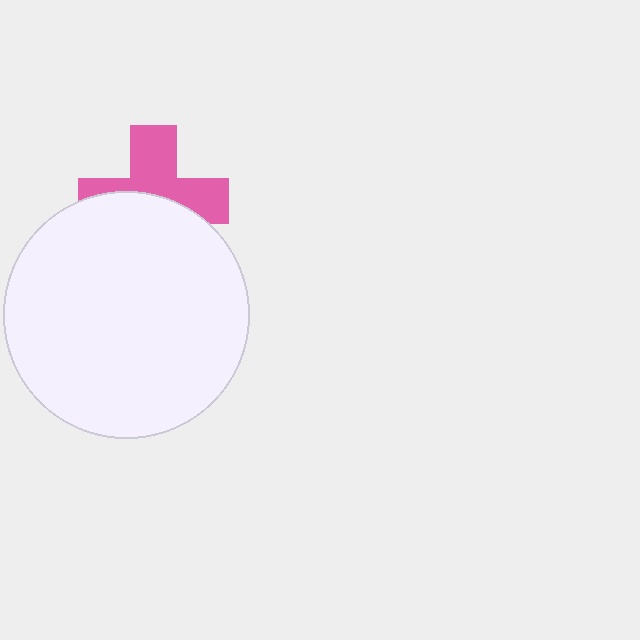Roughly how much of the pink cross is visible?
About half of it is visible (roughly 52%).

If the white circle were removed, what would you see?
You would see the complete pink cross.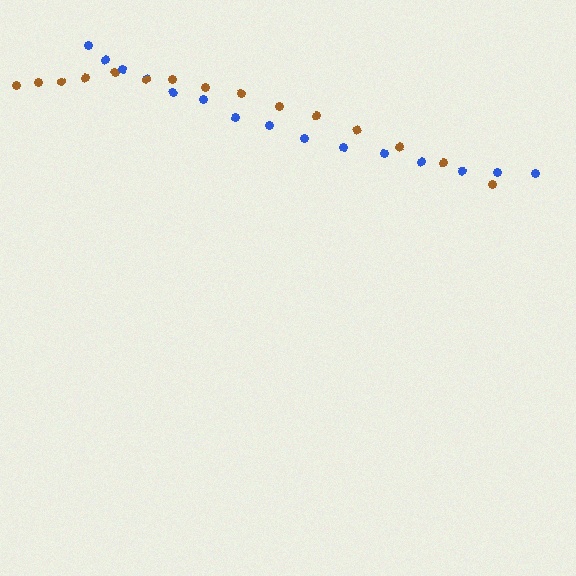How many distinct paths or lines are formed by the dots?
There are 2 distinct paths.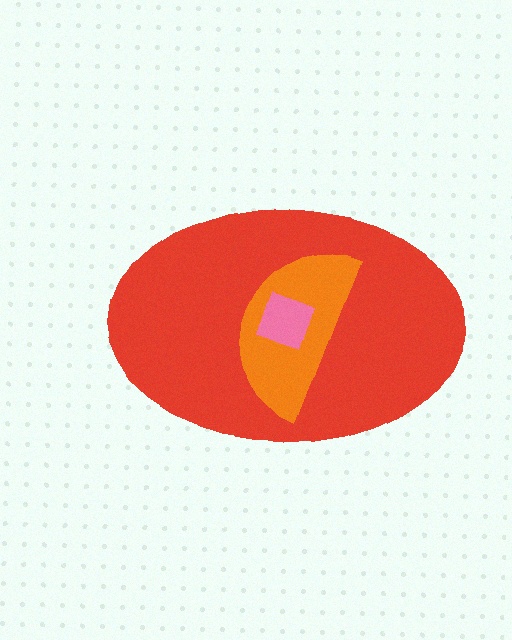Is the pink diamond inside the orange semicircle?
Yes.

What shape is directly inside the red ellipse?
The orange semicircle.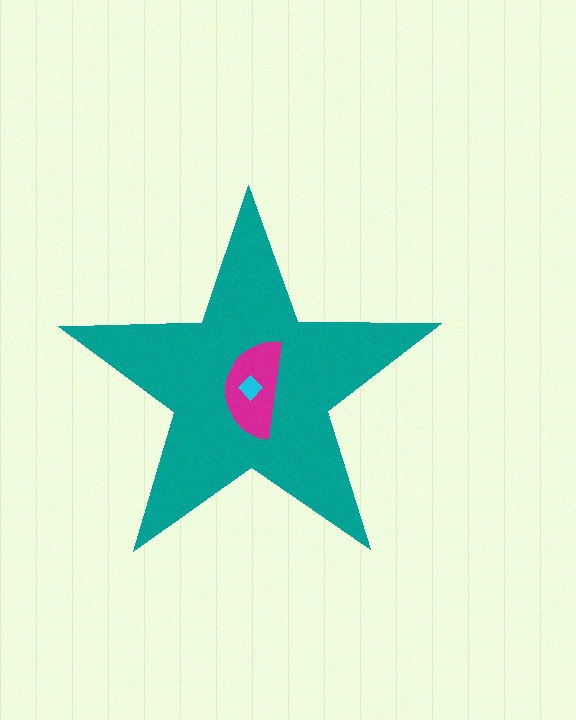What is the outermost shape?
The teal star.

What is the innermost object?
The cyan diamond.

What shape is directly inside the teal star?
The magenta semicircle.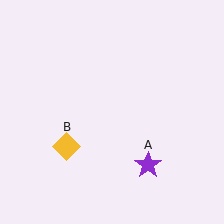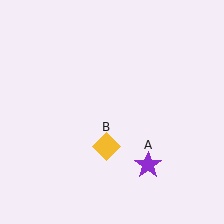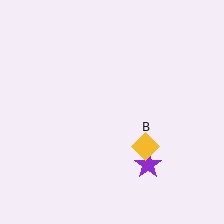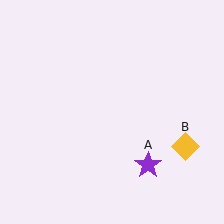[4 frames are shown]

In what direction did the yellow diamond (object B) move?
The yellow diamond (object B) moved right.